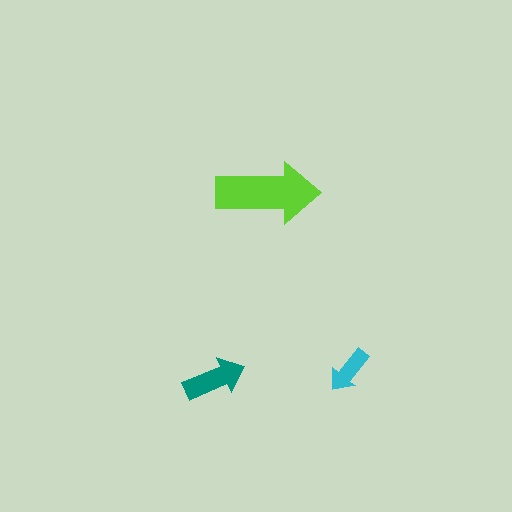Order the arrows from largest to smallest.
the lime one, the teal one, the cyan one.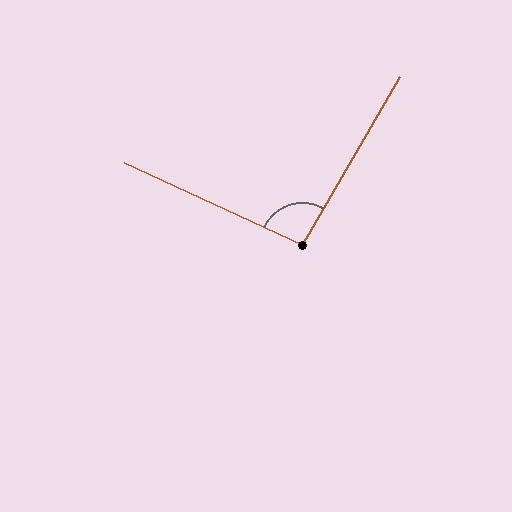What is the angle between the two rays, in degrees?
Approximately 95 degrees.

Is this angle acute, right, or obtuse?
It is obtuse.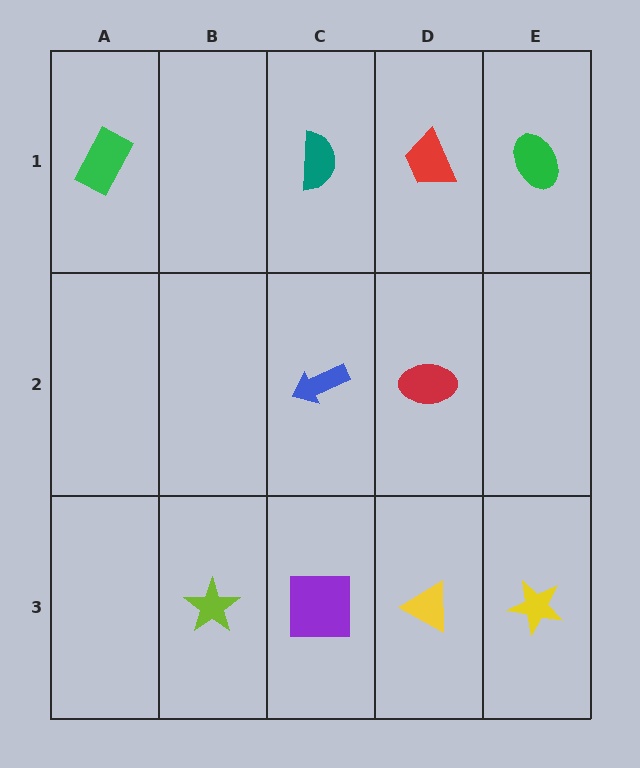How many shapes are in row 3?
4 shapes.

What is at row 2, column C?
A blue arrow.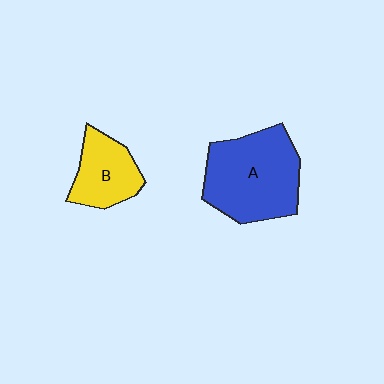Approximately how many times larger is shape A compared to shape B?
Approximately 1.9 times.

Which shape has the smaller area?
Shape B (yellow).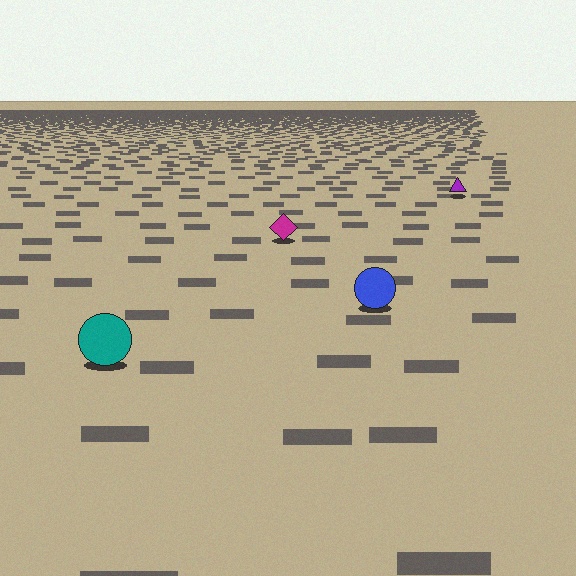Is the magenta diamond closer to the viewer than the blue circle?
No. The blue circle is closer — you can tell from the texture gradient: the ground texture is coarser near it.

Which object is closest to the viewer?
The teal circle is closest. The texture marks near it are larger and more spread out.